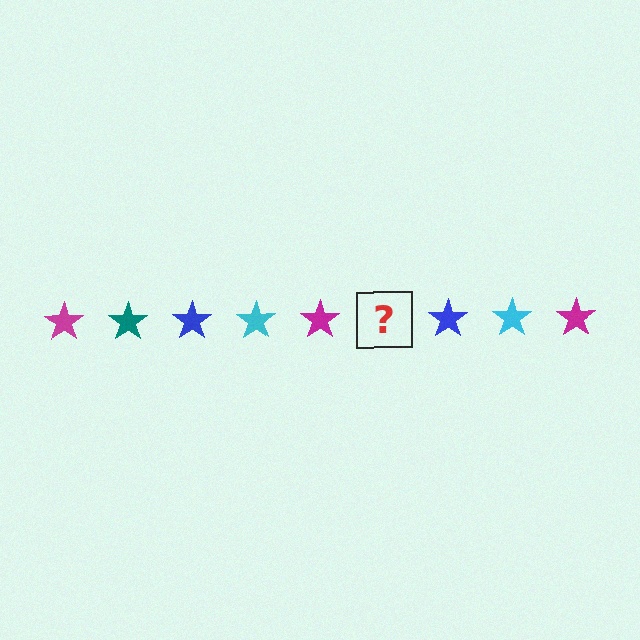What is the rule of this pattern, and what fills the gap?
The rule is that the pattern cycles through magenta, teal, blue, cyan stars. The gap should be filled with a teal star.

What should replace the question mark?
The question mark should be replaced with a teal star.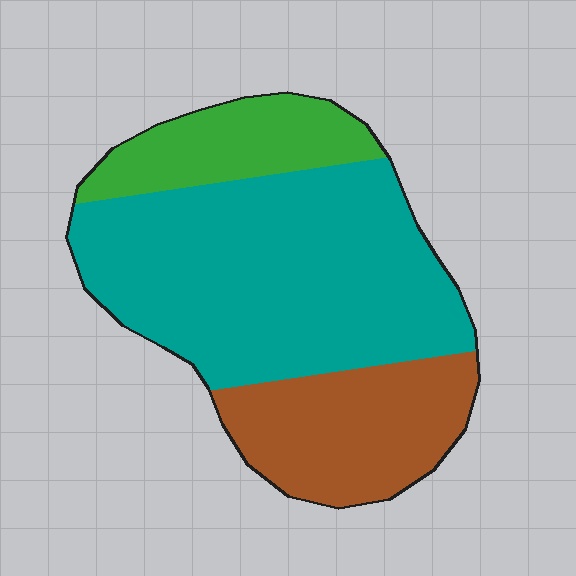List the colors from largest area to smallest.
From largest to smallest: teal, brown, green.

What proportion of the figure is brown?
Brown covers 25% of the figure.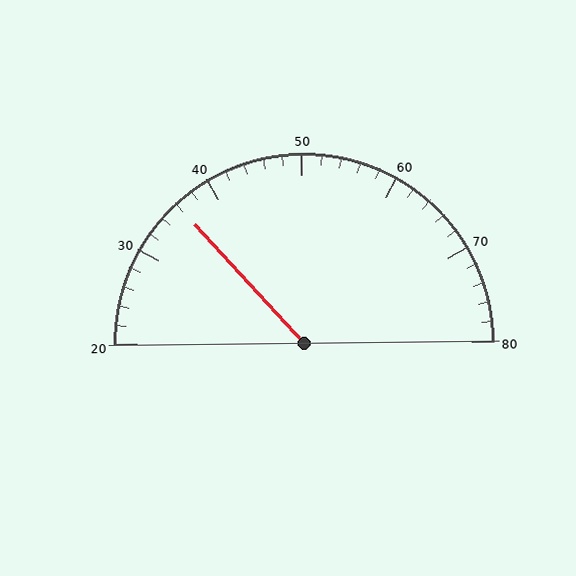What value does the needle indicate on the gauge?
The needle indicates approximately 36.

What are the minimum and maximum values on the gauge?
The gauge ranges from 20 to 80.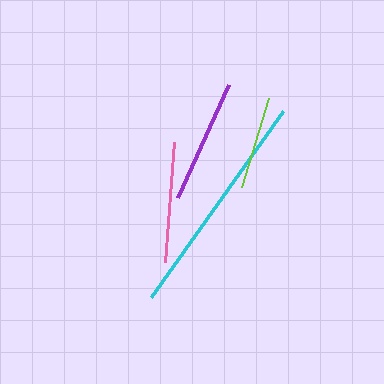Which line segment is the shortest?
The lime line is the shortest at approximately 93 pixels.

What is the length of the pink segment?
The pink segment is approximately 120 pixels long.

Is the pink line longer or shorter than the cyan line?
The cyan line is longer than the pink line.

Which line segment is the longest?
The cyan line is the longest at approximately 228 pixels.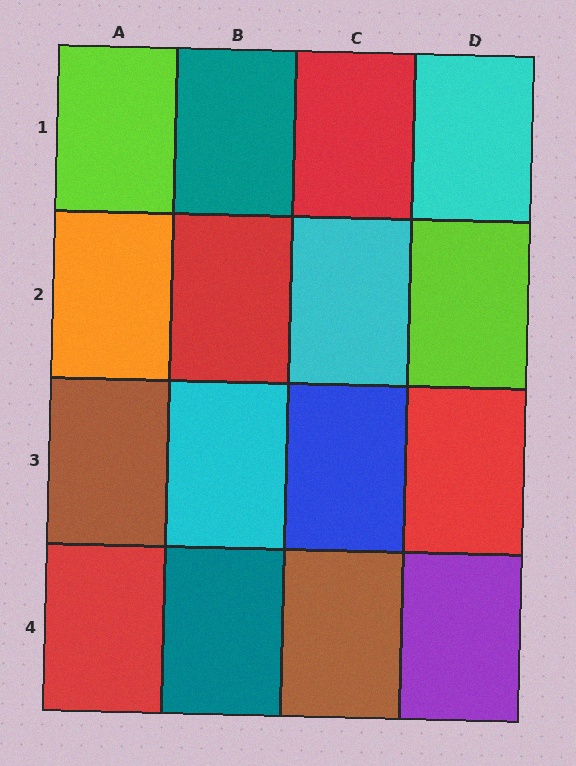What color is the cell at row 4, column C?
Brown.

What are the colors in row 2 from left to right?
Orange, red, cyan, lime.